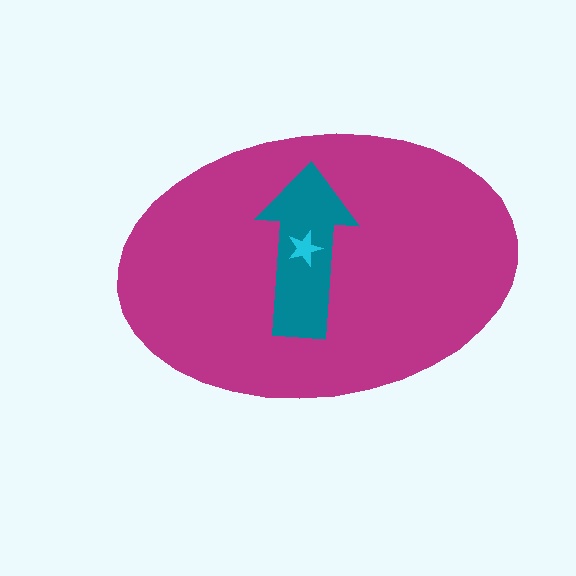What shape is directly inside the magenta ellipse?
The teal arrow.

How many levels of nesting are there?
3.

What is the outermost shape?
The magenta ellipse.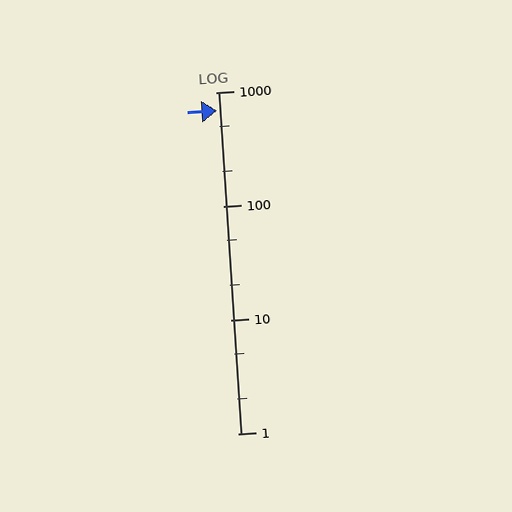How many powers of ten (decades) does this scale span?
The scale spans 3 decades, from 1 to 1000.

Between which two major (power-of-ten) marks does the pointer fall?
The pointer is between 100 and 1000.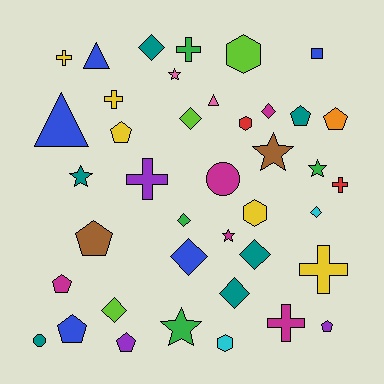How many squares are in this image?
There is 1 square.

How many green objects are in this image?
There are 4 green objects.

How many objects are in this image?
There are 40 objects.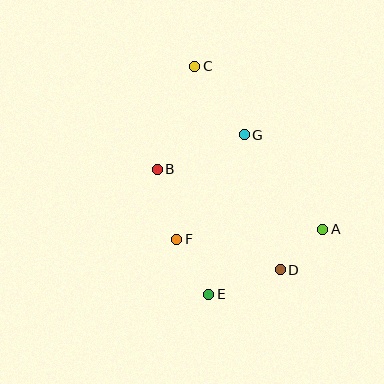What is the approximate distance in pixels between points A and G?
The distance between A and G is approximately 123 pixels.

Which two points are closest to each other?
Points A and D are closest to each other.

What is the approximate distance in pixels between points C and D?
The distance between C and D is approximately 221 pixels.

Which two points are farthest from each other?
Points C and E are farthest from each other.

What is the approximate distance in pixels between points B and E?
The distance between B and E is approximately 136 pixels.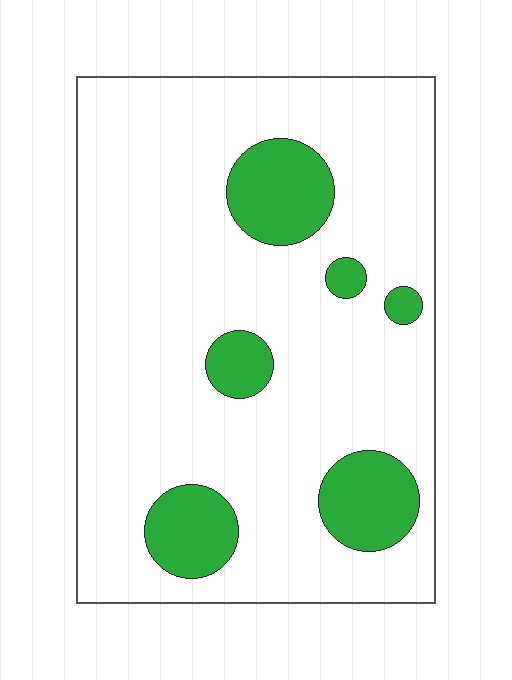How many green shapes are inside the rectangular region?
6.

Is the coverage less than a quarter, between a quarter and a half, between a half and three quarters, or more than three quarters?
Less than a quarter.